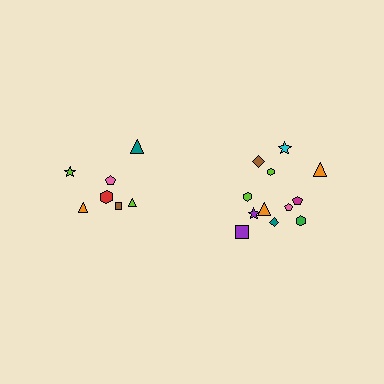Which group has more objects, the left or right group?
The right group.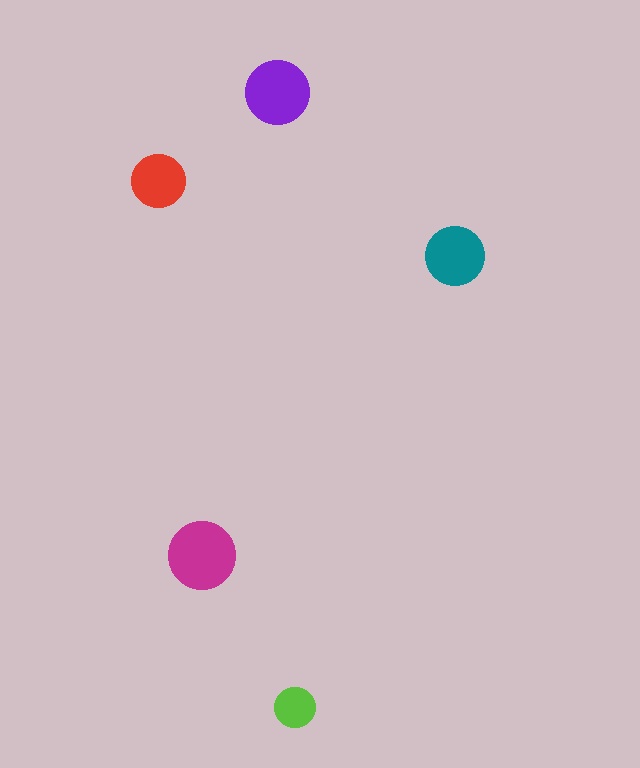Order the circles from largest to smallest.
the magenta one, the purple one, the teal one, the red one, the lime one.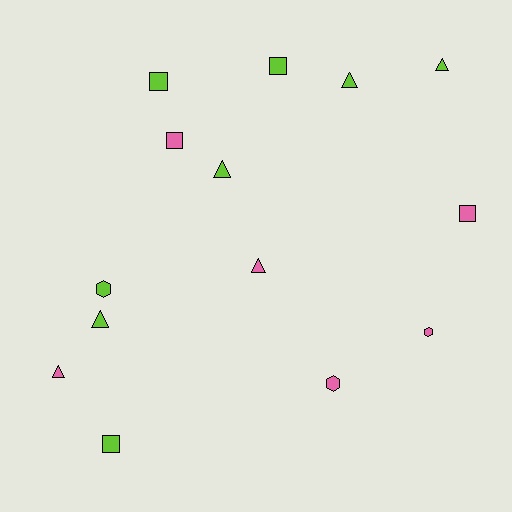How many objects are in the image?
There are 14 objects.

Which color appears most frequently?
Lime, with 8 objects.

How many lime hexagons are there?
There is 1 lime hexagon.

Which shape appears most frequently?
Triangle, with 6 objects.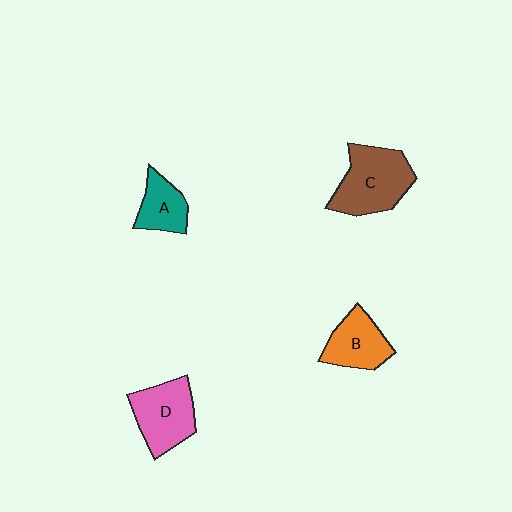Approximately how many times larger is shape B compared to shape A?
Approximately 1.3 times.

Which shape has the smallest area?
Shape A (teal).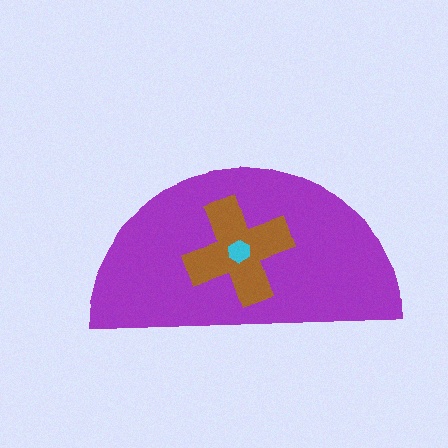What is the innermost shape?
The cyan hexagon.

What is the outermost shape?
The purple semicircle.